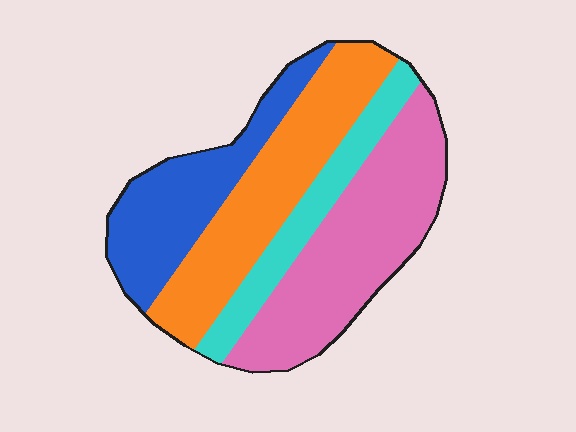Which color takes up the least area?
Cyan, at roughly 15%.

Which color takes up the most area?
Pink, at roughly 35%.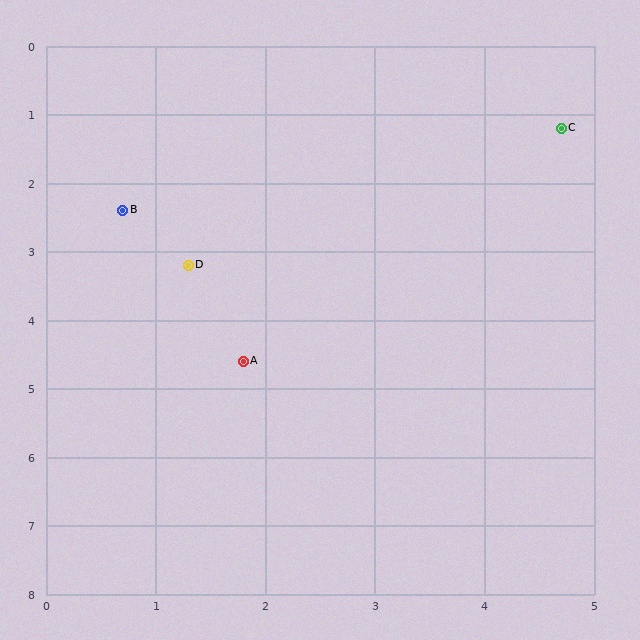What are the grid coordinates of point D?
Point D is at approximately (1.3, 3.2).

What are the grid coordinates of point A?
Point A is at approximately (1.8, 4.6).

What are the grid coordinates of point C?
Point C is at approximately (4.7, 1.2).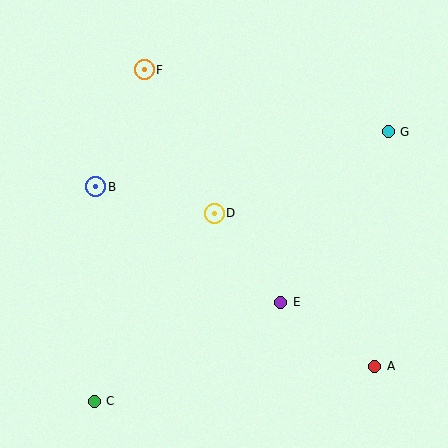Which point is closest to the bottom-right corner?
Point A is closest to the bottom-right corner.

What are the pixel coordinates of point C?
Point C is at (94, 401).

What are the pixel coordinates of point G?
Point G is at (388, 132).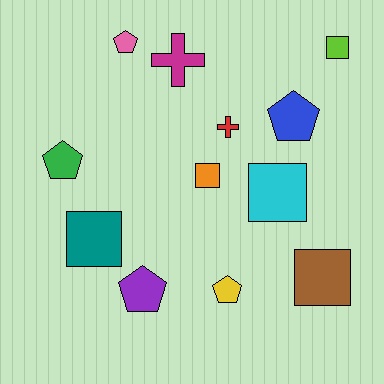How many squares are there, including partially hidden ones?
There are 5 squares.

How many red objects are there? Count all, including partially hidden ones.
There is 1 red object.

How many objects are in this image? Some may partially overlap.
There are 12 objects.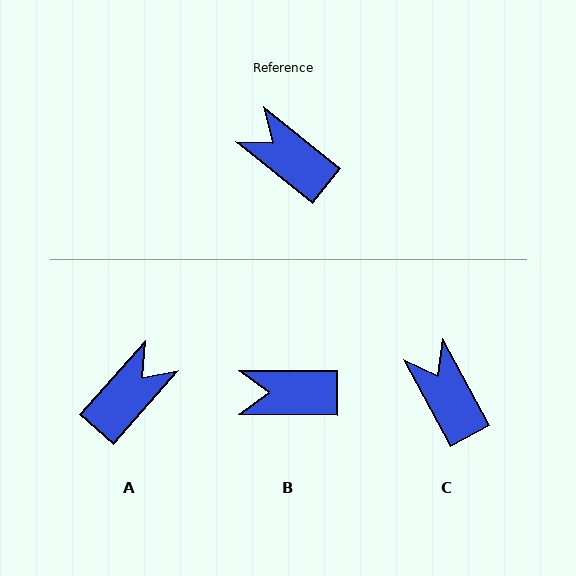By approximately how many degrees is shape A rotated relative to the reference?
Approximately 93 degrees clockwise.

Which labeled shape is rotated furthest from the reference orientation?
A, about 93 degrees away.